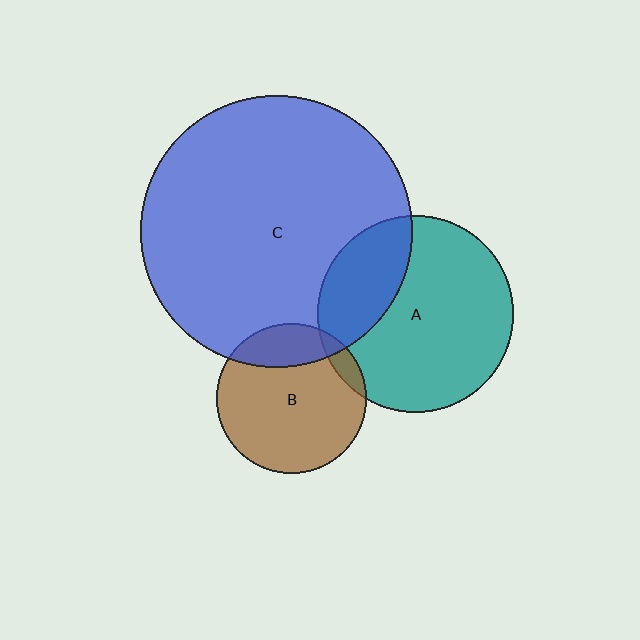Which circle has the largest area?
Circle C (blue).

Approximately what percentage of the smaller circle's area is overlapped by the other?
Approximately 25%.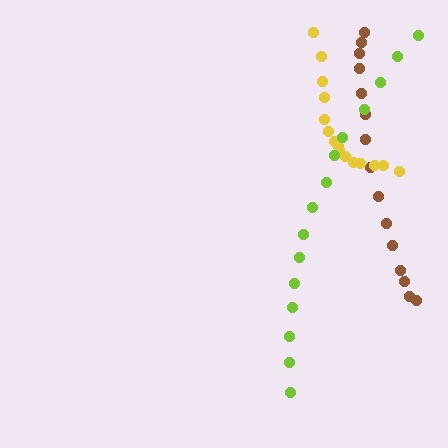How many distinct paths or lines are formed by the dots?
There are 3 distinct paths.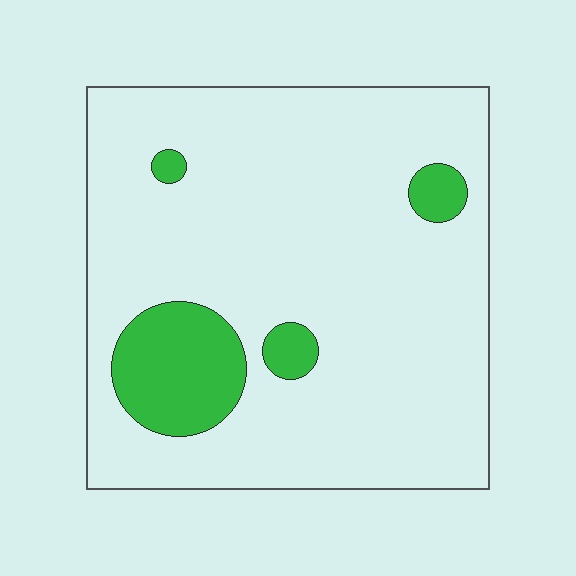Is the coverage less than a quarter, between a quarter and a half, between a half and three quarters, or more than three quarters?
Less than a quarter.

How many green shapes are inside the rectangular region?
4.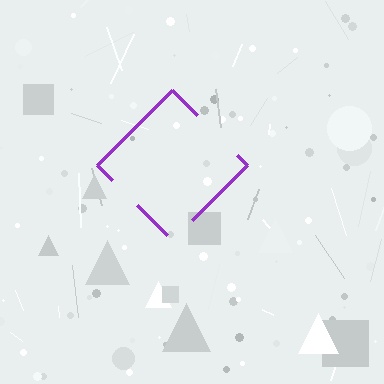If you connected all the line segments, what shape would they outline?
They would outline a diamond.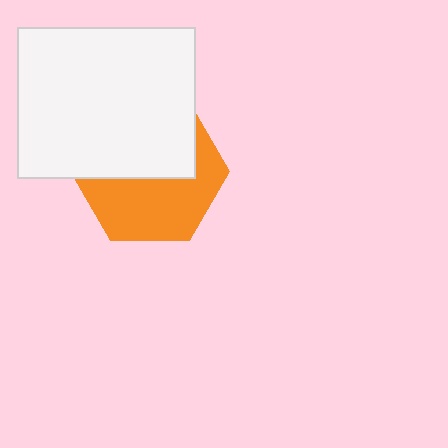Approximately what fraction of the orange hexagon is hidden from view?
Roughly 50% of the orange hexagon is hidden behind the white rectangle.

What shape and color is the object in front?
The object in front is a white rectangle.